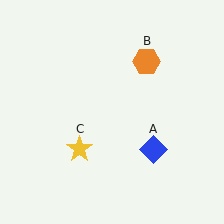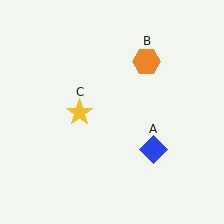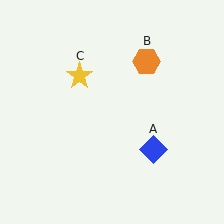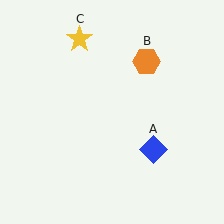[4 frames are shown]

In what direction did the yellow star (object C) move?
The yellow star (object C) moved up.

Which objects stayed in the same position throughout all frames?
Blue diamond (object A) and orange hexagon (object B) remained stationary.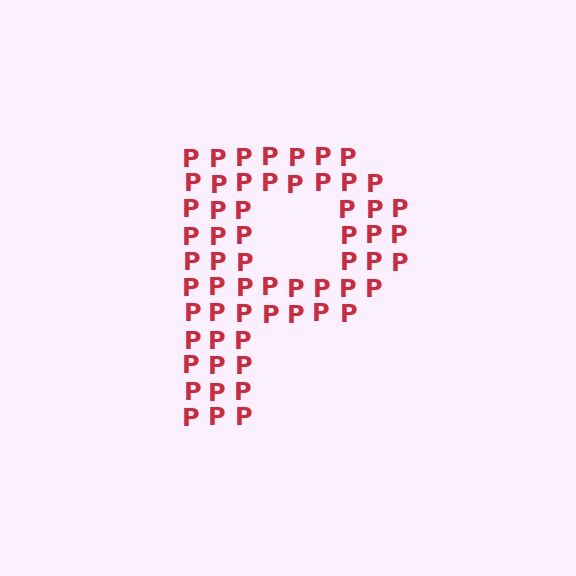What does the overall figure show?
The overall figure shows the letter P.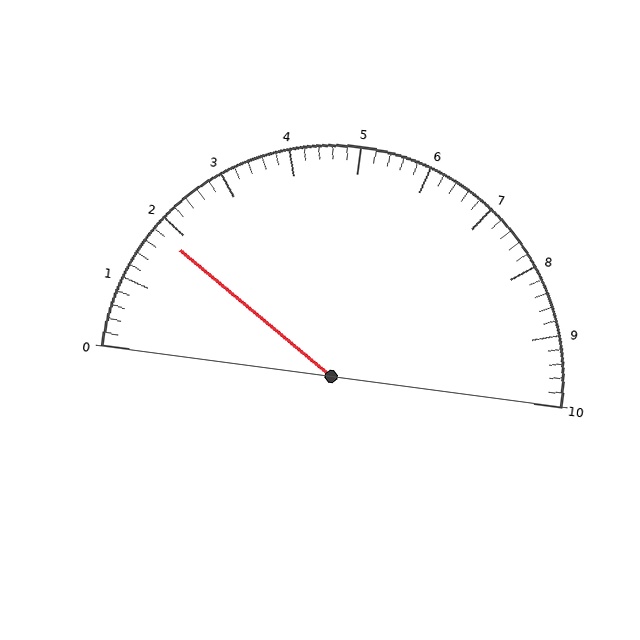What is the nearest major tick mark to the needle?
The nearest major tick mark is 2.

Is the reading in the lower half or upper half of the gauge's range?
The reading is in the lower half of the range (0 to 10).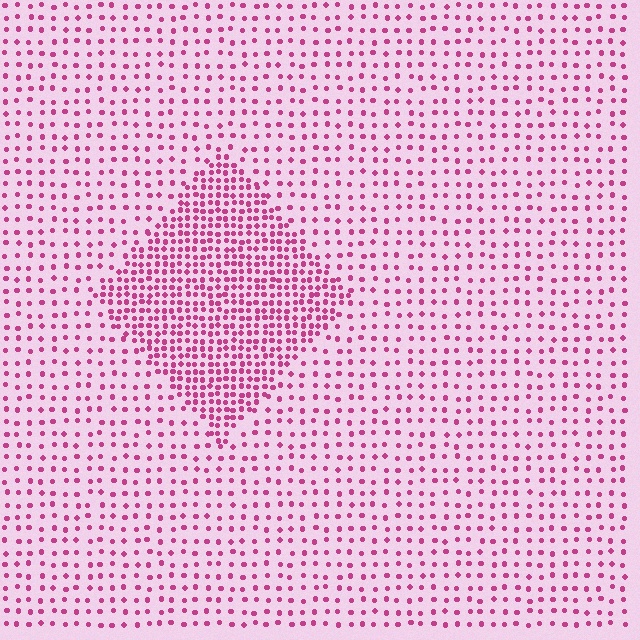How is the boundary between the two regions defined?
The boundary is defined by a change in element density (approximately 2.4x ratio). All elements are the same color, size, and shape.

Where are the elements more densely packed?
The elements are more densely packed inside the diamond boundary.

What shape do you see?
I see a diamond.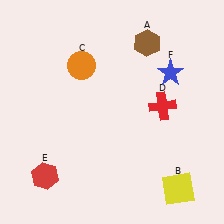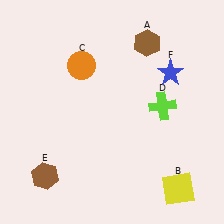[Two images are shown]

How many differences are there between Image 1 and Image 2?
There are 2 differences between the two images.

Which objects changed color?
D changed from red to lime. E changed from red to brown.